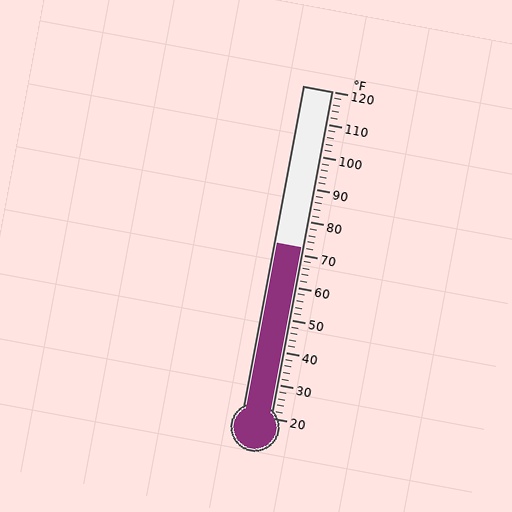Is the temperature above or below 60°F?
The temperature is above 60°F.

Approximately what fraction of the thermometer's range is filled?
The thermometer is filled to approximately 50% of its range.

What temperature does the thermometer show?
The thermometer shows approximately 72°F.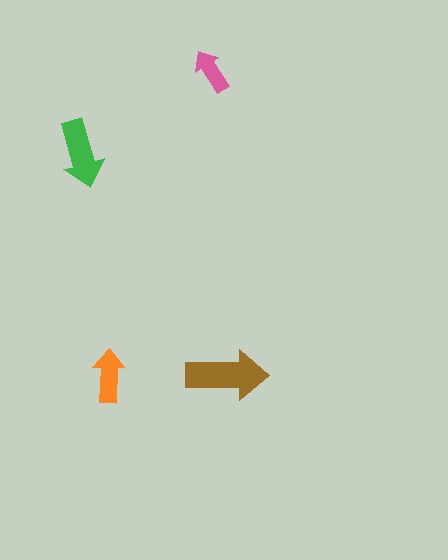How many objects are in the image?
There are 4 objects in the image.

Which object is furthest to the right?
The brown arrow is rightmost.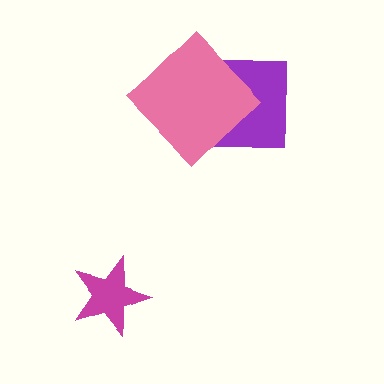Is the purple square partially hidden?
Yes, it is partially covered by another shape.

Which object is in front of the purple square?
The pink diamond is in front of the purple square.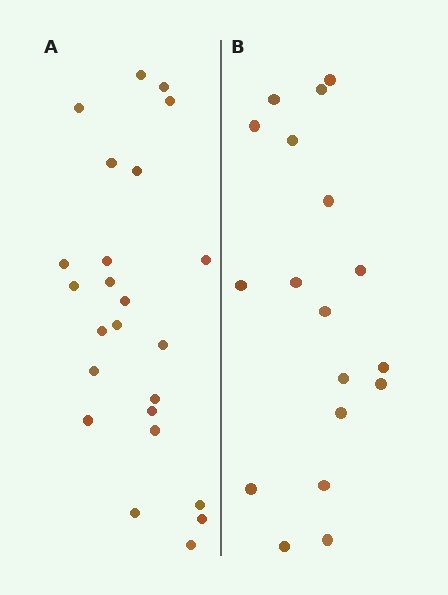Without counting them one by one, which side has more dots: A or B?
Region A (the left region) has more dots.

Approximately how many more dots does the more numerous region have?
Region A has about 6 more dots than region B.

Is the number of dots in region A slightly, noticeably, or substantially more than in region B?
Region A has noticeably more, but not dramatically so. The ratio is roughly 1.3 to 1.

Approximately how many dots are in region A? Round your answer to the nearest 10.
About 20 dots. (The exact count is 24, which rounds to 20.)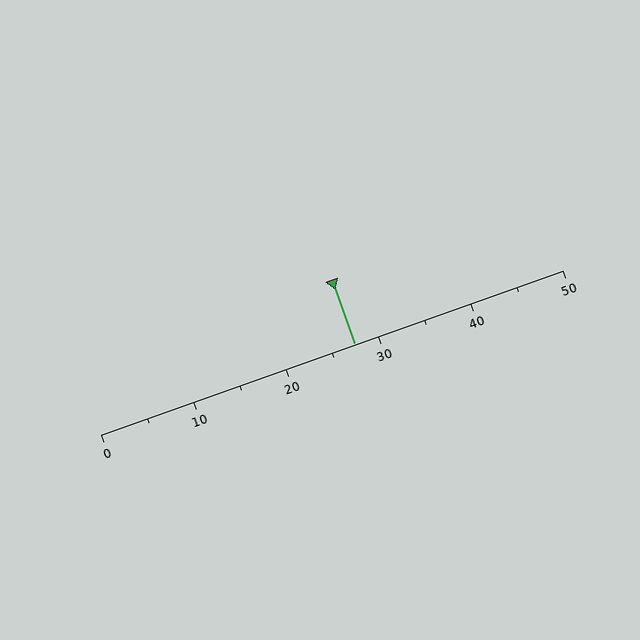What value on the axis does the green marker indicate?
The marker indicates approximately 27.5.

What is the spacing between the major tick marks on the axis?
The major ticks are spaced 10 apart.